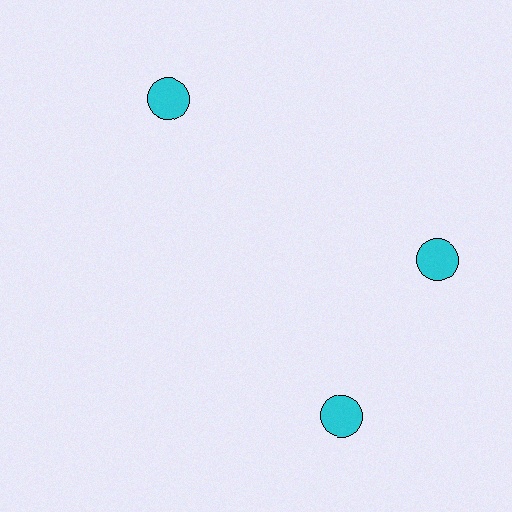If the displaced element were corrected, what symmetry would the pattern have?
It would have 3-fold rotational symmetry — the pattern would map onto itself every 120 degrees.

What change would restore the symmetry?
The symmetry would be restored by rotating it back into even spacing with its neighbors so that all 3 circles sit at equal angles and equal distance from the center.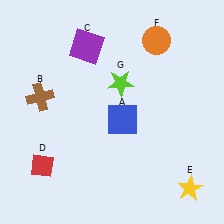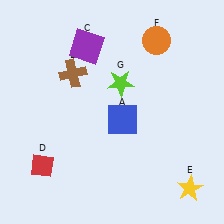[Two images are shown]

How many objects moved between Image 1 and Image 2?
1 object moved between the two images.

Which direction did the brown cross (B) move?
The brown cross (B) moved right.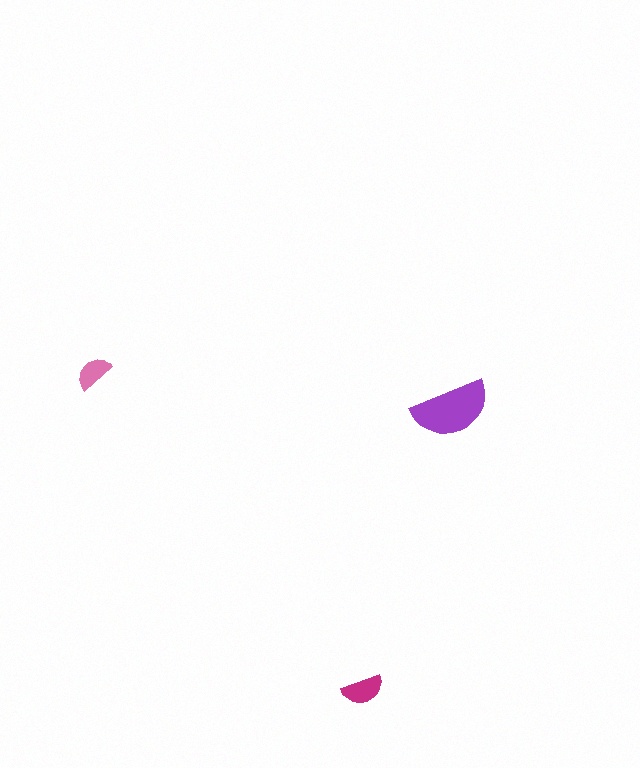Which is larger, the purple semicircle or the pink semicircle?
The purple one.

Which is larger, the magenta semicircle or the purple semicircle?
The purple one.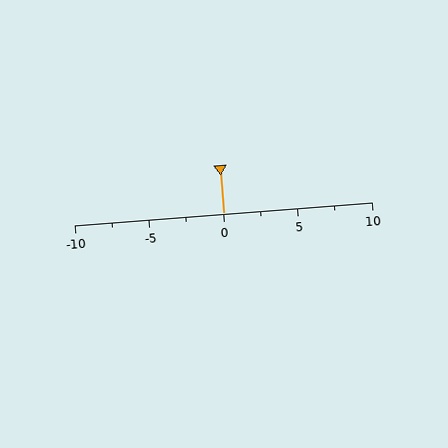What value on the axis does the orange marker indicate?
The marker indicates approximately 0.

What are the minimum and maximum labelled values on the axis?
The axis runs from -10 to 10.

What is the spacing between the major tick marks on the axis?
The major ticks are spaced 5 apart.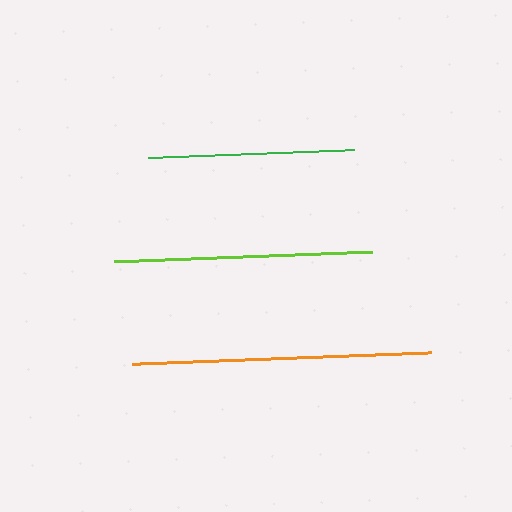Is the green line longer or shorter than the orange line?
The orange line is longer than the green line.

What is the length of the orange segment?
The orange segment is approximately 299 pixels long.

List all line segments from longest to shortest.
From longest to shortest: orange, lime, green.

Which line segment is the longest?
The orange line is the longest at approximately 299 pixels.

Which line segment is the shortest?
The green line is the shortest at approximately 206 pixels.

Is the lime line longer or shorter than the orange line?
The orange line is longer than the lime line.